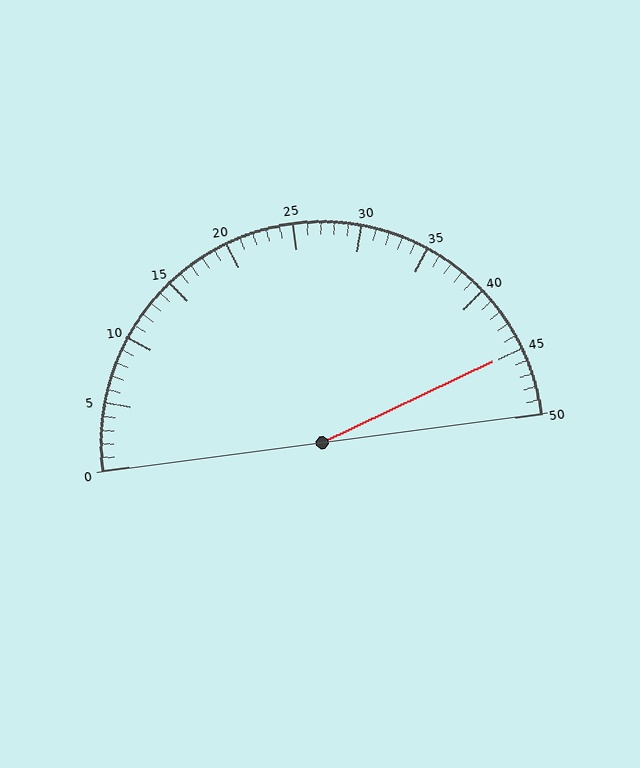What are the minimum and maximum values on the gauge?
The gauge ranges from 0 to 50.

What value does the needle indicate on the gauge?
The needle indicates approximately 45.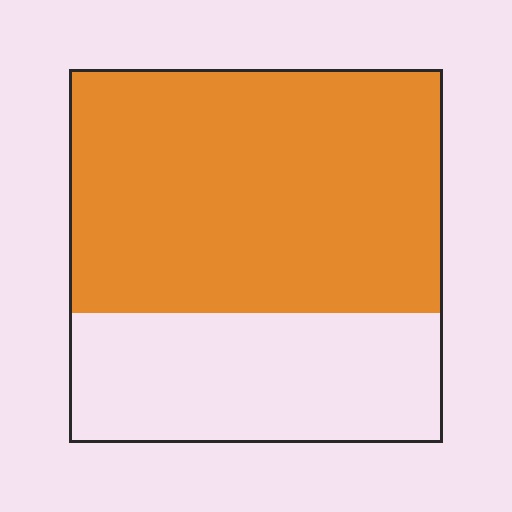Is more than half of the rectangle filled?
Yes.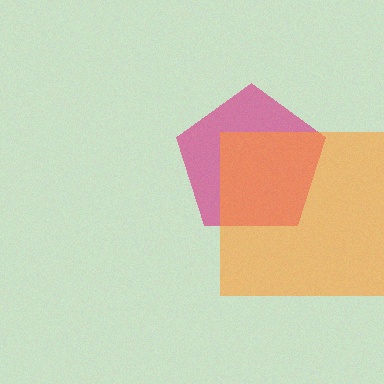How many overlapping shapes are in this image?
There are 2 overlapping shapes in the image.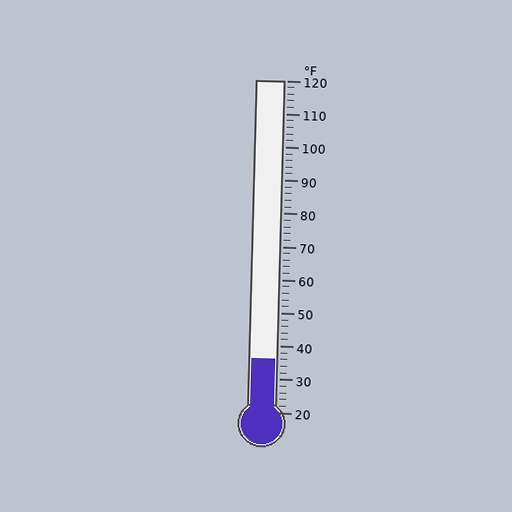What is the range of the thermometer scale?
The thermometer scale ranges from 20°F to 120°F.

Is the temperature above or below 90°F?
The temperature is below 90°F.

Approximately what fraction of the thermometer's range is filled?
The thermometer is filled to approximately 15% of its range.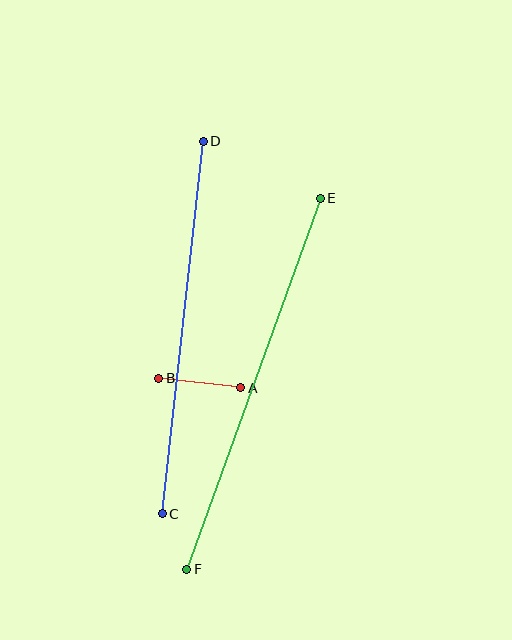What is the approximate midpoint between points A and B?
The midpoint is at approximately (200, 383) pixels.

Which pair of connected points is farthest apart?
Points E and F are farthest apart.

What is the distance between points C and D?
The distance is approximately 374 pixels.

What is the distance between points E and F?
The distance is approximately 394 pixels.